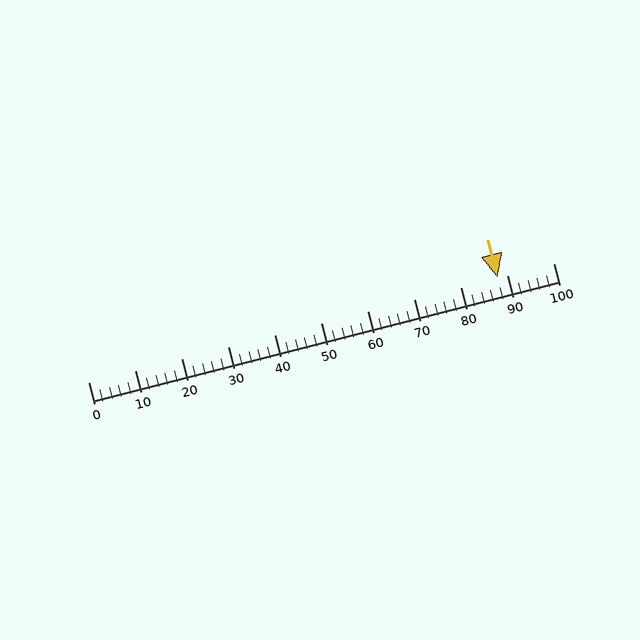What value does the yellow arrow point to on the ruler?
The yellow arrow points to approximately 88.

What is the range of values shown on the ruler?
The ruler shows values from 0 to 100.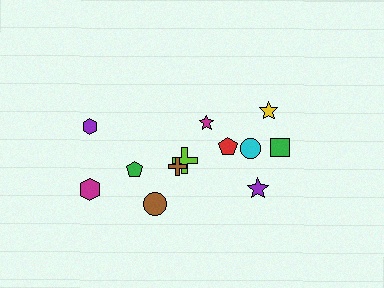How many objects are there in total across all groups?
There are 12 objects.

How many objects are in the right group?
There are 5 objects.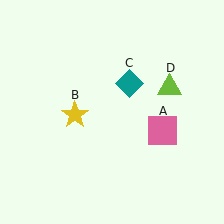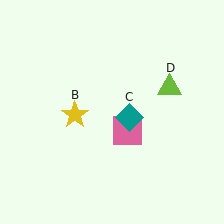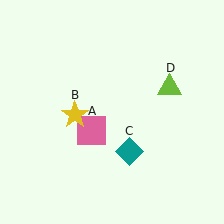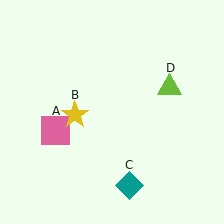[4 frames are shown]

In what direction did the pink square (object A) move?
The pink square (object A) moved left.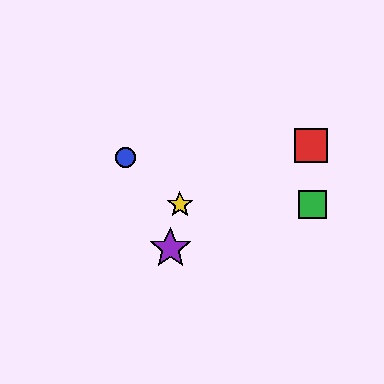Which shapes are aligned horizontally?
The green square, the yellow star are aligned horizontally.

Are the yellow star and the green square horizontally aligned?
Yes, both are at y≈204.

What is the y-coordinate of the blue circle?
The blue circle is at y≈157.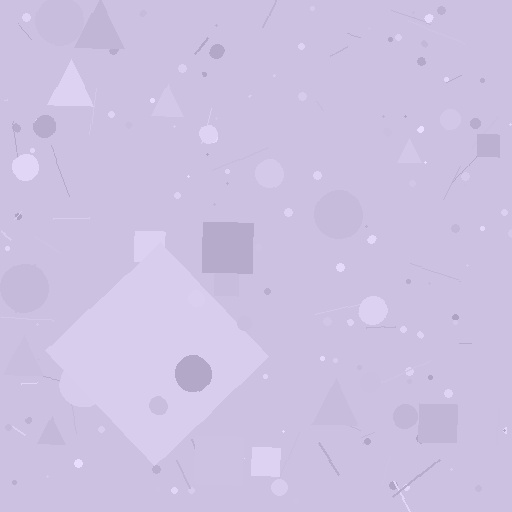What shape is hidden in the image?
A diamond is hidden in the image.